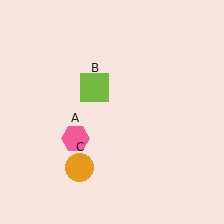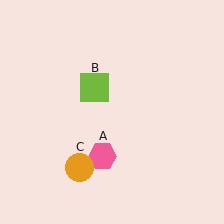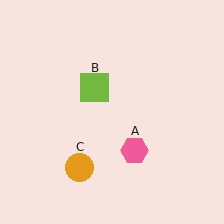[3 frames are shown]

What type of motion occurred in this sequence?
The pink hexagon (object A) rotated counterclockwise around the center of the scene.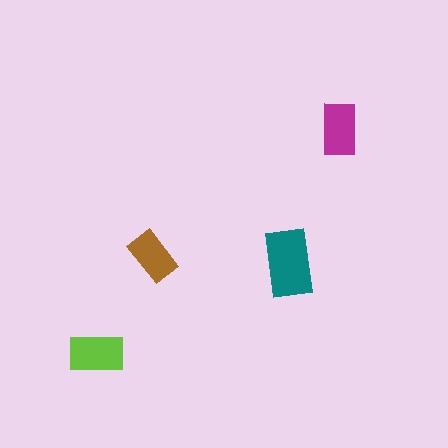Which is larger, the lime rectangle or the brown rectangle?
The lime one.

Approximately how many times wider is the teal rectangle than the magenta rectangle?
About 1.5 times wider.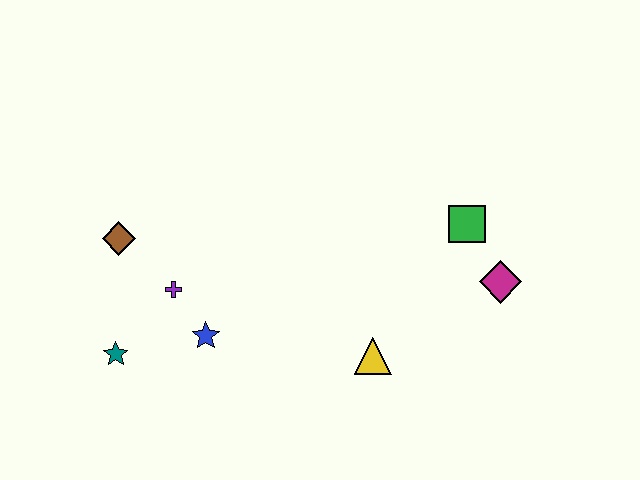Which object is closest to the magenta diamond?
The green square is closest to the magenta diamond.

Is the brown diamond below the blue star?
No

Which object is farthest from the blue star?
The magenta diamond is farthest from the blue star.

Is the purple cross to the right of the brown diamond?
Yes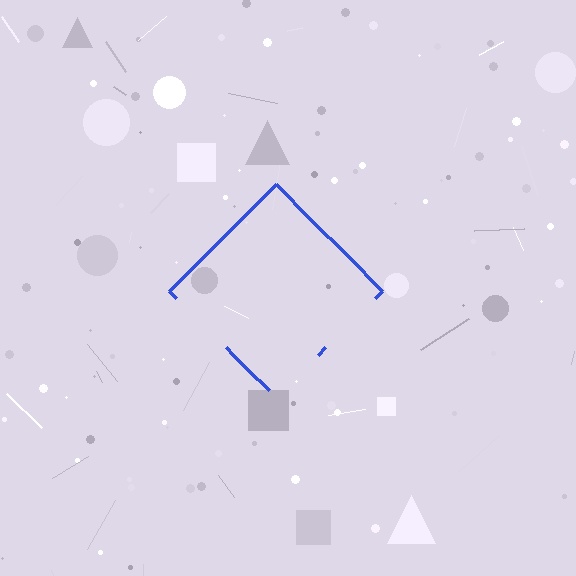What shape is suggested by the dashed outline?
The dashed outline suggests a diamond.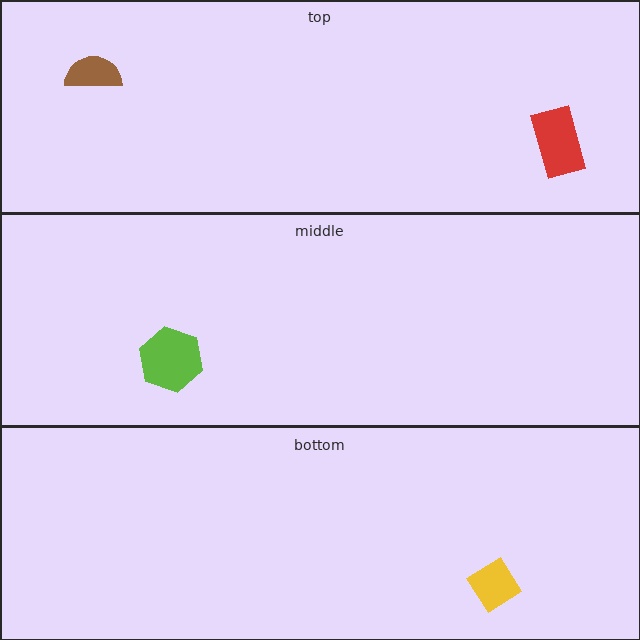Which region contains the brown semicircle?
The top region.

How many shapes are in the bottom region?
1.